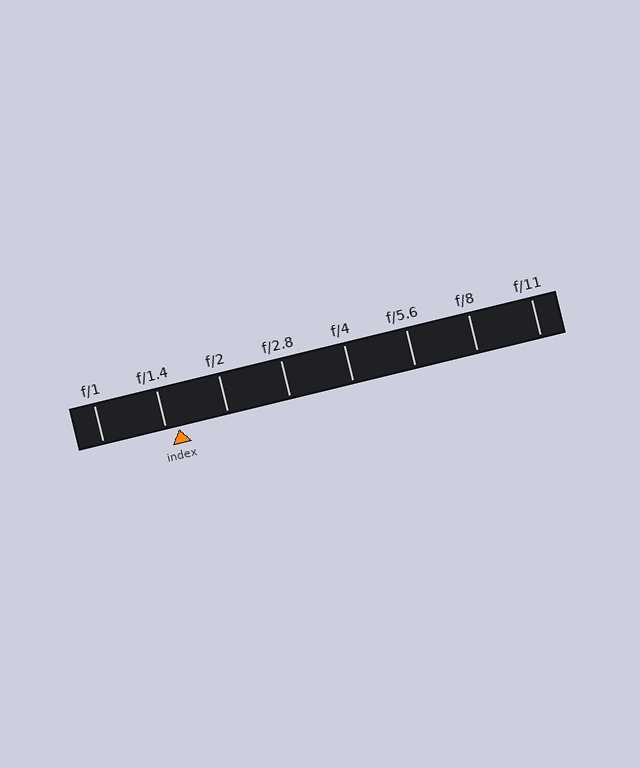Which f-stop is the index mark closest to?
The index mark is closest to f/1.4.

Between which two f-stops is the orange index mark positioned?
The index mark is between f/1.4 and f/2.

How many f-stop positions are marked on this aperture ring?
There are 8 f-stop positions marked.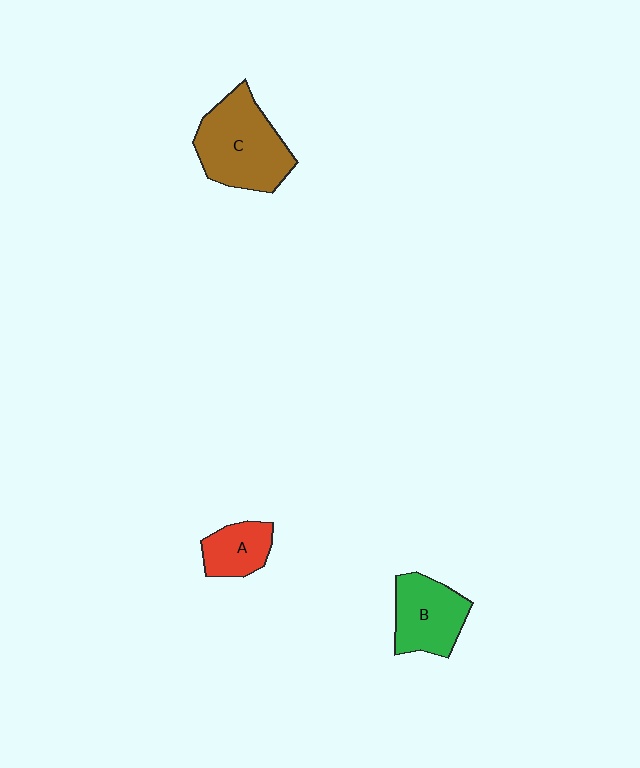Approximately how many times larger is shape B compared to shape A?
Approximately 1.5 times.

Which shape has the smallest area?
Shape A (red).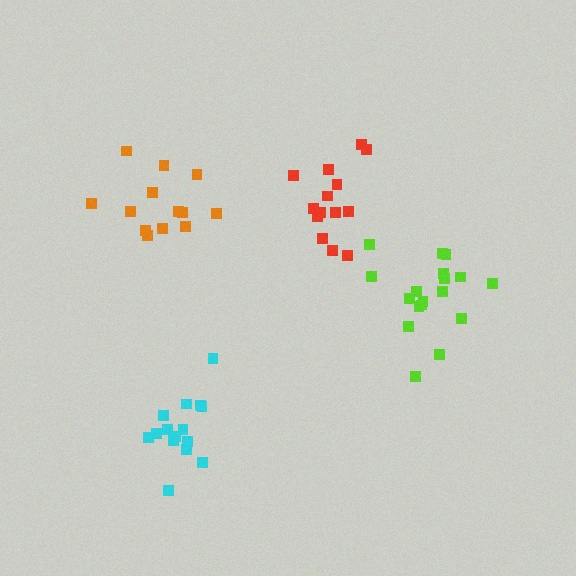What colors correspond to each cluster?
The clusters are colored: lime, orange, cyan, red.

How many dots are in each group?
Group 1: 18 dots, Group 2: 13 dots, Group 3: 15 dots, Group 4: 14 dots (60 total).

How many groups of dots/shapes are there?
There are 4 groups.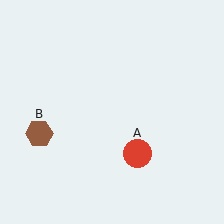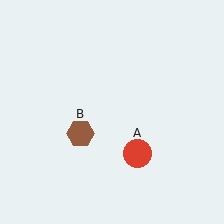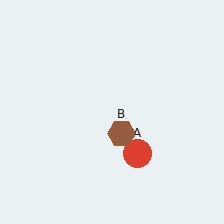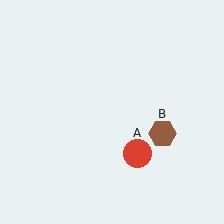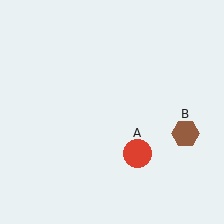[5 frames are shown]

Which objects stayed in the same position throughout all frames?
Red circle (object A) remained stationary.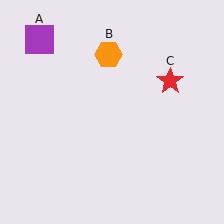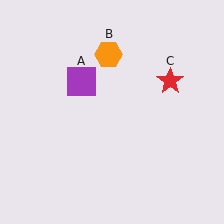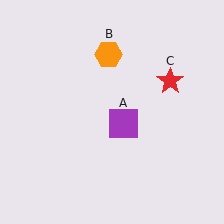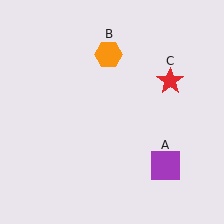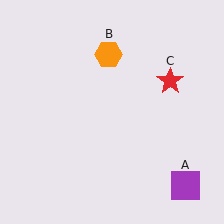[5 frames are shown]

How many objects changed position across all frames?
1 object changed position: purple square (object A).